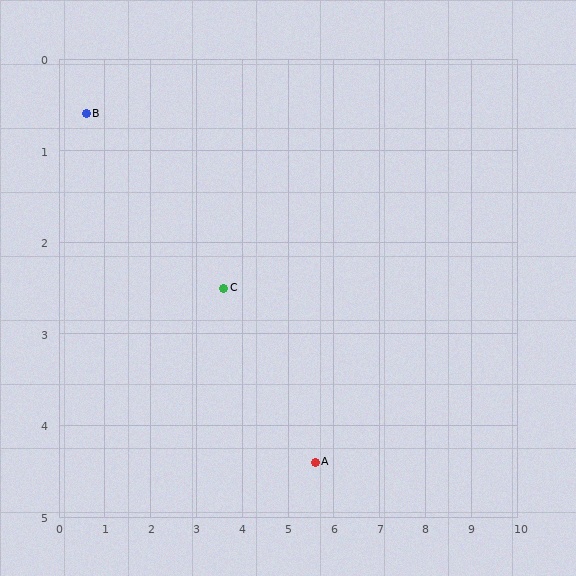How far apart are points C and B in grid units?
Points C and B are about 3.6 grid units apart.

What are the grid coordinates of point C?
Point C is at approximately (3.6, 2.5).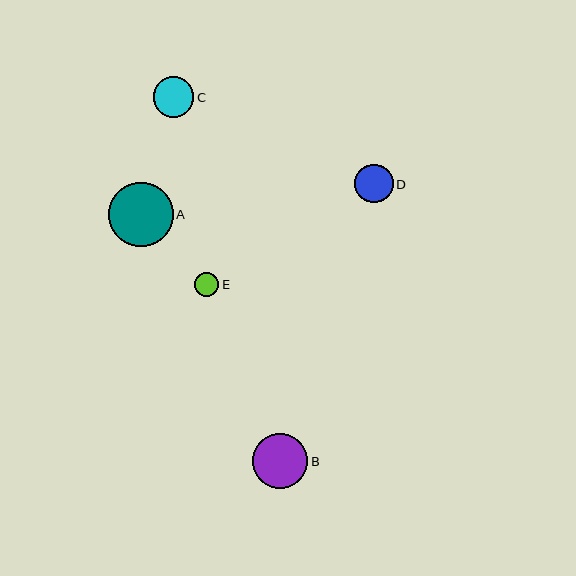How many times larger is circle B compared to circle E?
Circle B is approximately 2.2 times the size of circle E.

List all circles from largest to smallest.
From largest to smallest: A, B, C, D, E.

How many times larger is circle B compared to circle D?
Circle B is approximately 1.5 times the size of circle D.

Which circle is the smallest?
Circle E is the smallest with a size of approximately 25 pixels.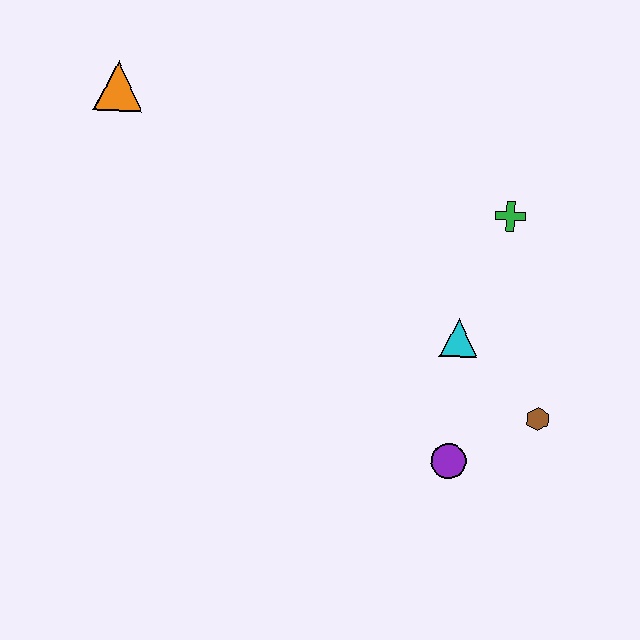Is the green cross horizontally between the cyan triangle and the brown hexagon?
Yes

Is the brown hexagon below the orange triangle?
Yes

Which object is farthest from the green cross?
The orange triangle is farthest from the green cross.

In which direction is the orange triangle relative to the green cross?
The orange triangle is to the left of the green cross.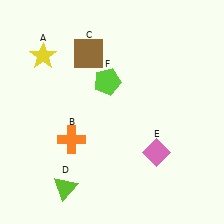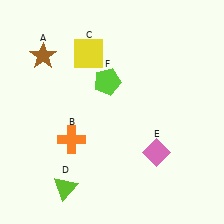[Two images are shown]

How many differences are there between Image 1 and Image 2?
There are 2 differences between the two images.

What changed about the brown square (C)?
In Image 1, C is brown. In Image 2, it changed to yellow.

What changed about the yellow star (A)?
In Image 1, A is yellow. In Image 2, it changed to brown.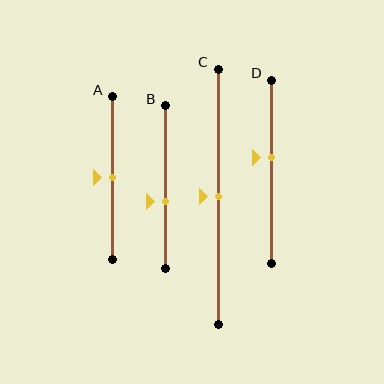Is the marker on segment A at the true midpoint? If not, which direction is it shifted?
Yes, the marker on segment A is at the true midpoint.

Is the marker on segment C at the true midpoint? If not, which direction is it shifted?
Yes, the marker on segment C is at the true midpoint.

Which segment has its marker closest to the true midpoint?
Segment A has its marker closest to the true midpoint.